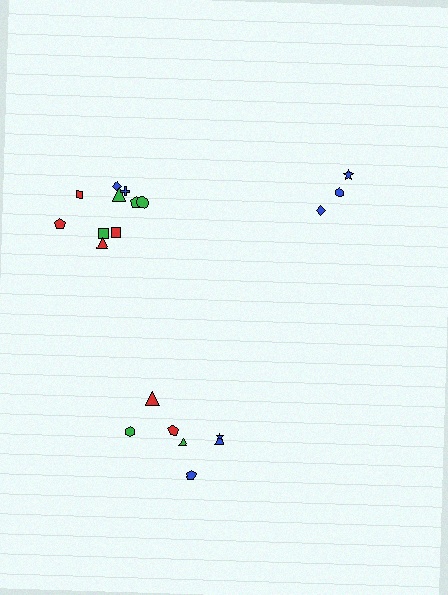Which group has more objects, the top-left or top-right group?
The top-left group.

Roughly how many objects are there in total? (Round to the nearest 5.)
Roughly 20 objects in total.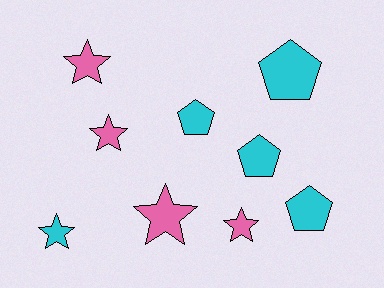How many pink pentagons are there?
There are no pink pentagons.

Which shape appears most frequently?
Star, with 5 objects.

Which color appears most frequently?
Cyan, with 5 objects.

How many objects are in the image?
There are 9 objects.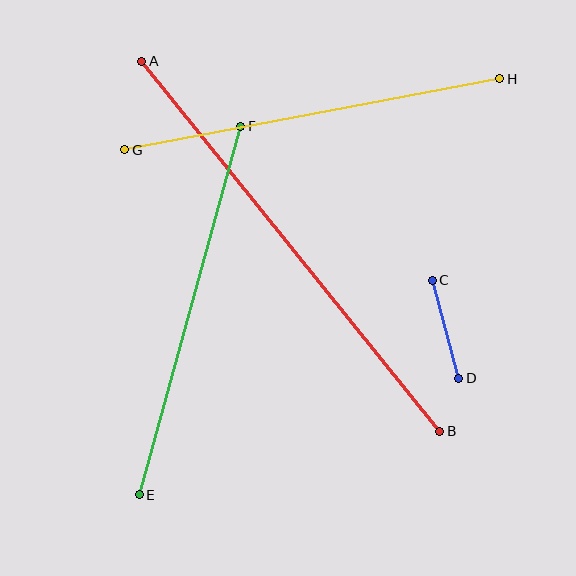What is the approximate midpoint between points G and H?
The midpoint is at approximately (312, 114) pixels.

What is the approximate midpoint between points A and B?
The midpoint is at approximately (291, 246) pixels.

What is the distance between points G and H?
The distance is approximately 381 pixels.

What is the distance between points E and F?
The distance is approximately 382 pixels.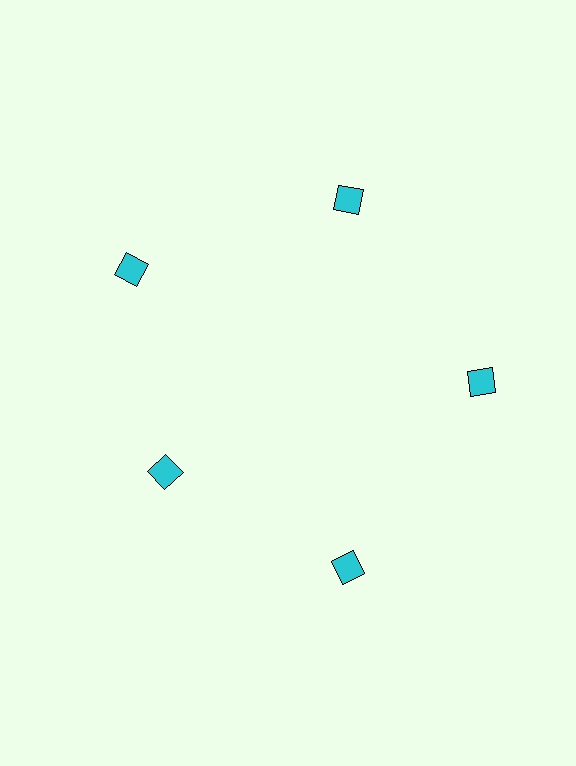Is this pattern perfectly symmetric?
No. The 5 cyan squares are arranged in a ring, but one element near the 8 o'clock position is pulled inward toward the center, breaking the 5-fold rotational symmetry.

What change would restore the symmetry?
The symmetry would be restored by moving it outward, back onto the ring so that all 5 squares sit at equal angles and equal distance from the center.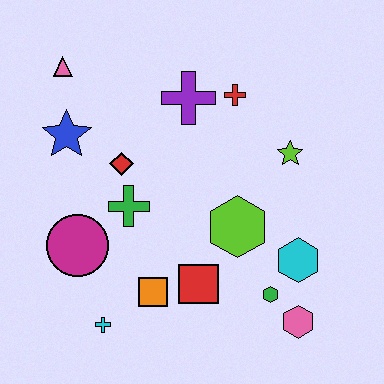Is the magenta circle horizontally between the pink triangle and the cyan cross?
Yes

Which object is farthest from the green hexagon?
The pink triangle is farthest from the green hexagon.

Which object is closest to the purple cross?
The red cross is closest to the purple cross.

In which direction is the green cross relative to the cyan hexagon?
The green cross is to the left of the cyan hexagon.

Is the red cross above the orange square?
Yes